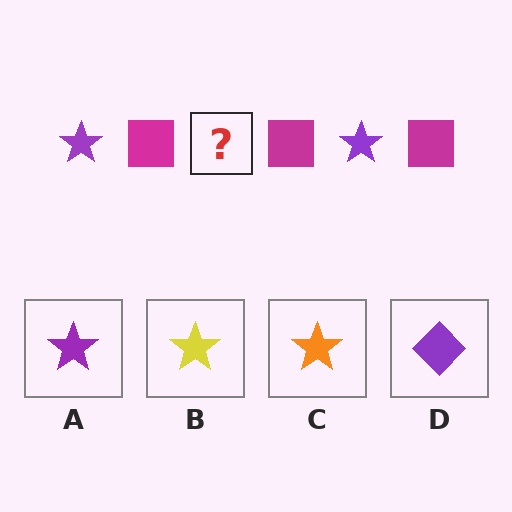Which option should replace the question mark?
Option A.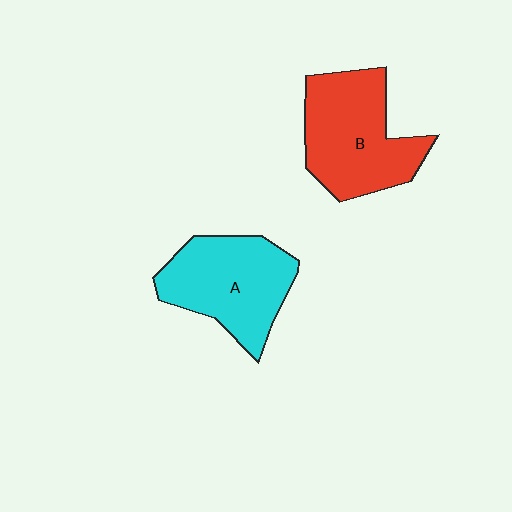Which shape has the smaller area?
Shape A (cyan).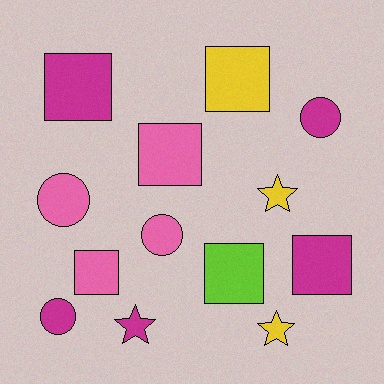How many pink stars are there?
There are no pink stars.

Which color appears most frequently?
Magenta, with 5 objects.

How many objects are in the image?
There are 13 objects.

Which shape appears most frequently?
Square, with 6 objects.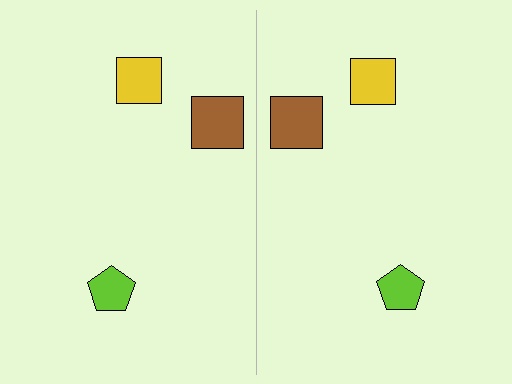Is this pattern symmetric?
Yes, this pattern has bilateral (reflection) symmetry.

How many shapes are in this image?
There are 6 shapes in this image.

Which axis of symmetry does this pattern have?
The pattern has a vertical axis of symmetry running through the center of the image.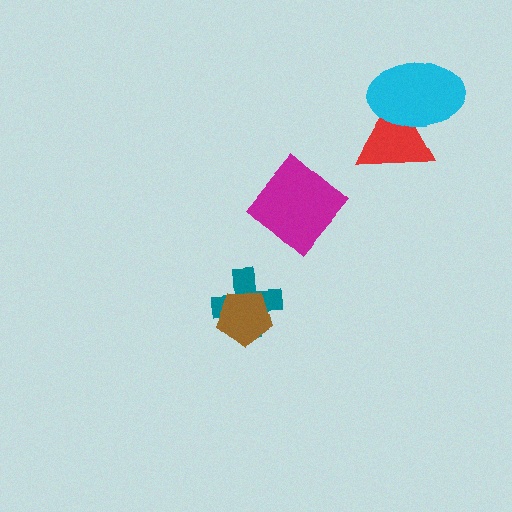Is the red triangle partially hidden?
Yes, it is partially covered by another shape.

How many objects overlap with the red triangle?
1 object overlaps with the red triangle.